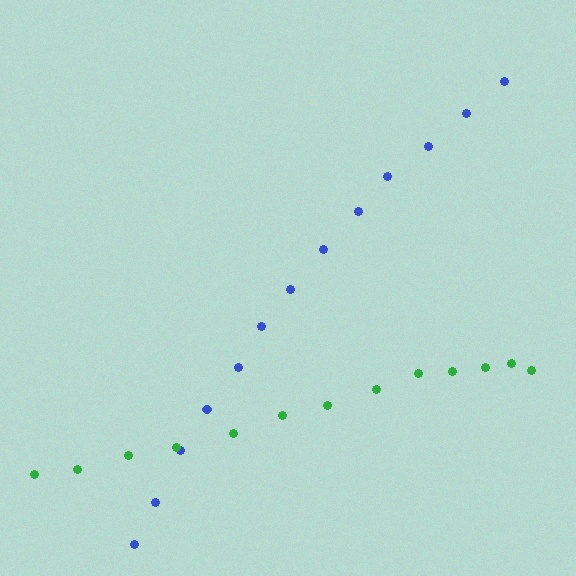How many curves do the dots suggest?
There are 2 distinct paths.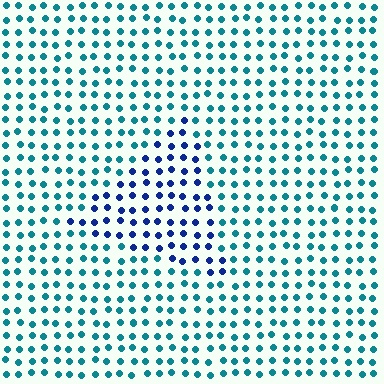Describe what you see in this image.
The image is filled with small teal elements in a uniform arrangement. A triangle-shaped region is visible where the elements are tinted to a slightly different hue, forming a subtle color boundary.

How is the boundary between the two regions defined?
The boundary is defined purely by a slight shift in hue (about 43 degrees). Spacing, size, and orientation are identical on both sides.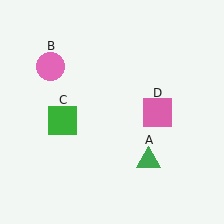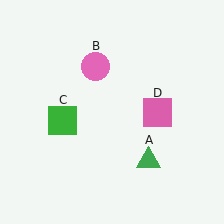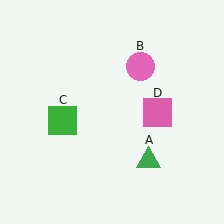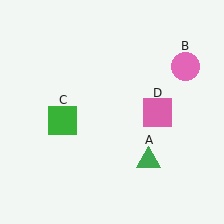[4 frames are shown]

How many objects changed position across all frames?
1 object changed position: pink circle (object B).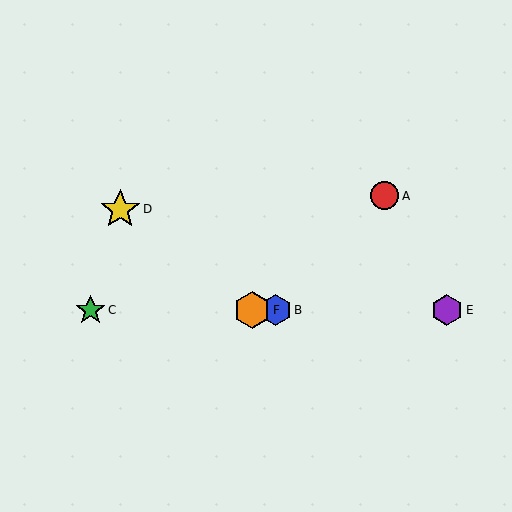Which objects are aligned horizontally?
Objects B, C, E, F are aligned horizontally.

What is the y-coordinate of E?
Object E is at y≈310.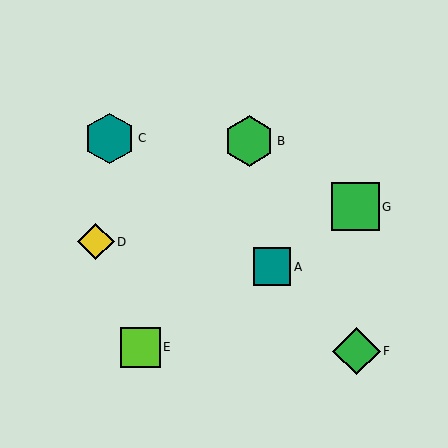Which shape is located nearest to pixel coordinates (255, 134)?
The green hexagon (labeled B) at (249, 141) is nearest to that location.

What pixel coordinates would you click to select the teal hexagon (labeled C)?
Click at (109, 138) to select the teal hexagon C.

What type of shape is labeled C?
Shape C is a teal hexagon.